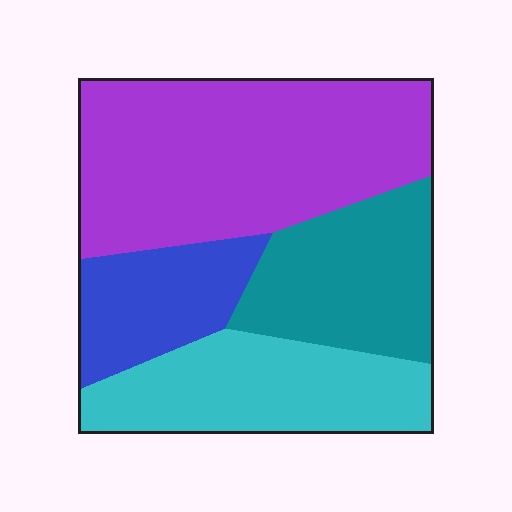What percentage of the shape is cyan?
Cyan covers around 25% of the shape.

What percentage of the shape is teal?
Teal takes up about one fifth (1/5) of the shape.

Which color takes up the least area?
Blue, at roughly 15%.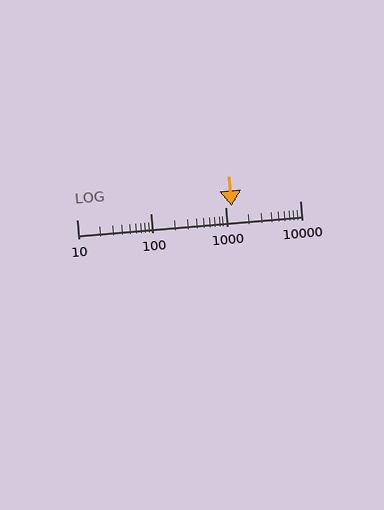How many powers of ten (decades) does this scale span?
The scale spans 3 decades, from 10 to 10000.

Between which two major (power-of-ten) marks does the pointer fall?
The pointer is between 1000 and 10000.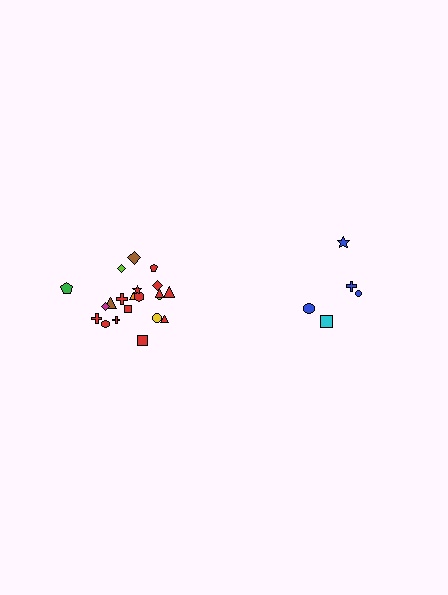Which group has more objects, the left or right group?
The left group.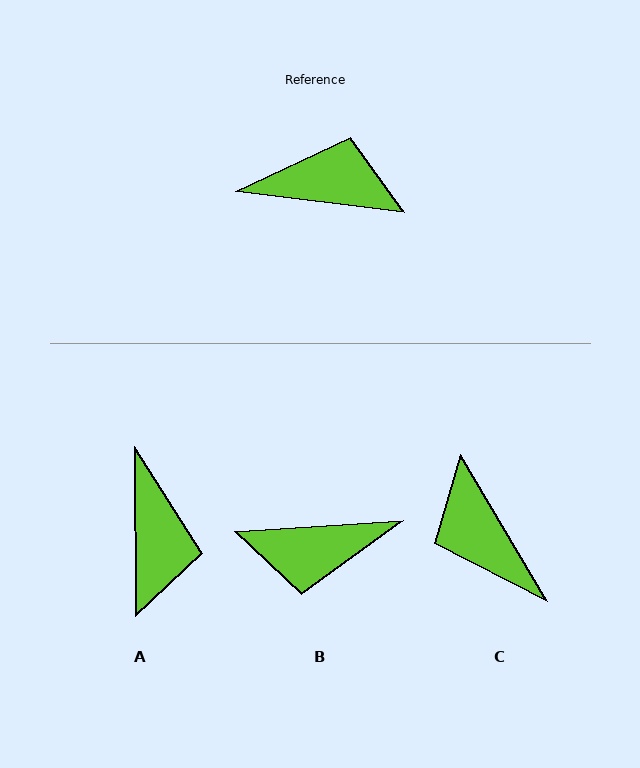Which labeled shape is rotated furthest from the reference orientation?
B, about 169 degrees away.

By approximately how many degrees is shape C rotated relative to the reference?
Approximately 128 degrees counter-clockwise.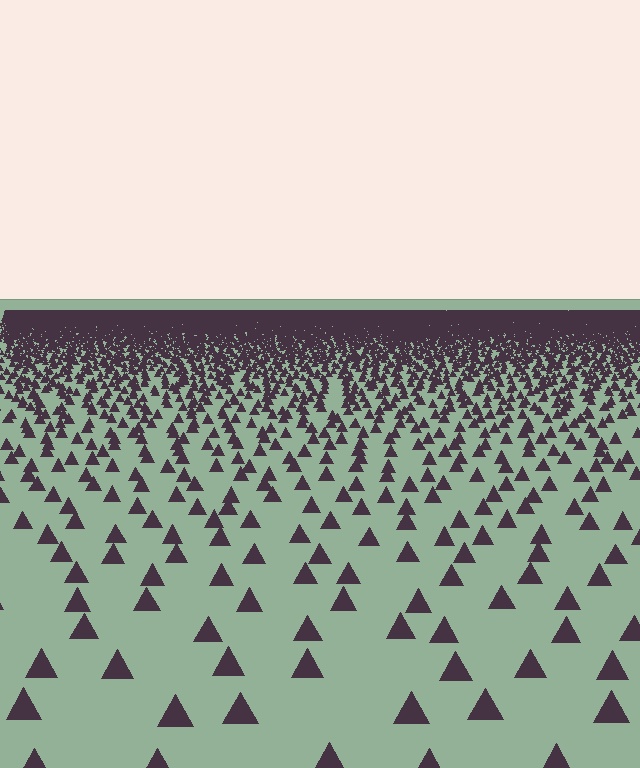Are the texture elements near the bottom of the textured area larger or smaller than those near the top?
Larger. Near the bottom, elements are closer to the viewer and appear at a bigger on-screen size.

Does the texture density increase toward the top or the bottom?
Density increases toward the top.